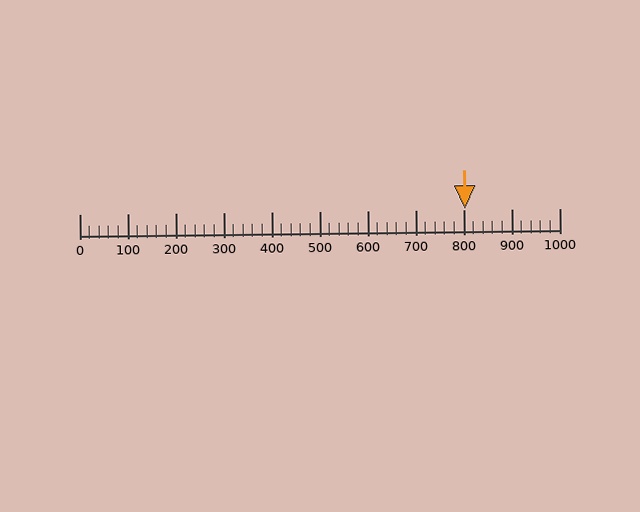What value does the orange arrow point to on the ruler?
The orange arrow points to approximately 804.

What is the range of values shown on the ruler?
The ruler shows values from 0 to 1000.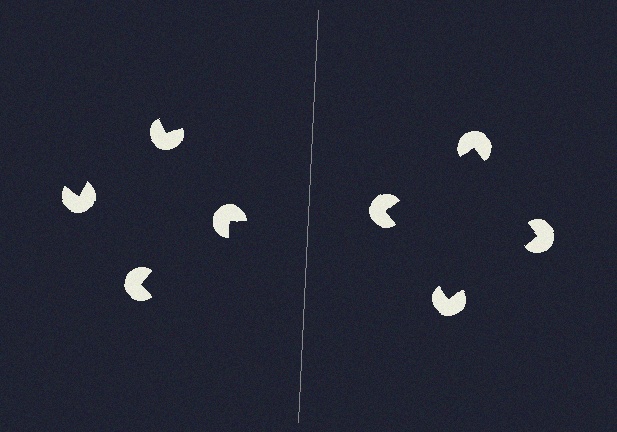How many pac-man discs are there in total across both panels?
8 — 4 on each side.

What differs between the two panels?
The pac-man discs are positioned identically on both sides; only the wedge orientations differ. On the right they align to a square; on the left they are misaligned.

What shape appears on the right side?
An illusory square.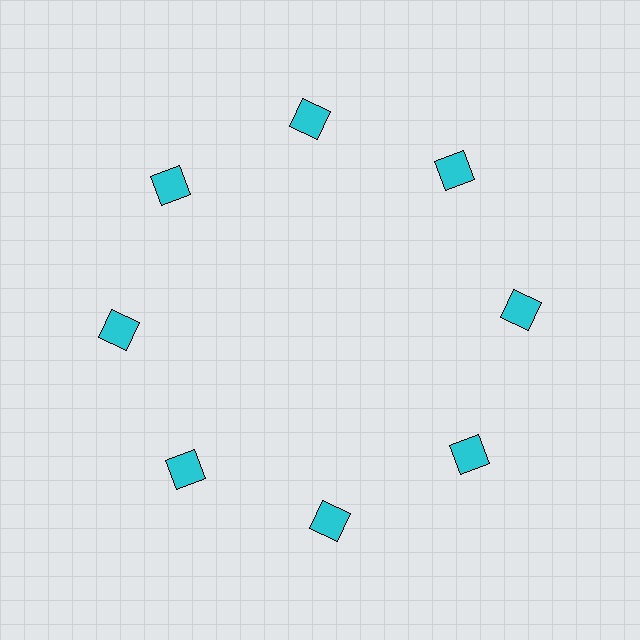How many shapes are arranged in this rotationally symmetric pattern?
There are 8 shapes, arranged in 8 groups of 1.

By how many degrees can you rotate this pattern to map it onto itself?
The pattern maps onto itself every 45 degrees of rotation.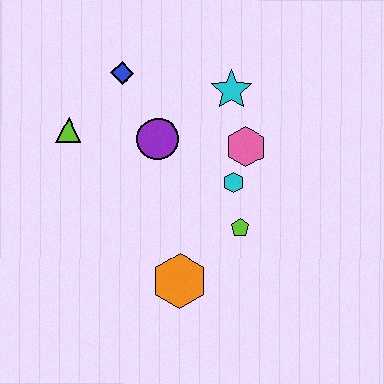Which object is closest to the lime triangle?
The blue diamond is closest to the lime triangle.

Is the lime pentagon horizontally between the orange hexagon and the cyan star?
No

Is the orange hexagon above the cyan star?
No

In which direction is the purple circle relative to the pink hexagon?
The purple circle is to the left of the pink hexagon.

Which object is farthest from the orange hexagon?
The blue diamond is farthest from the orange hexagon.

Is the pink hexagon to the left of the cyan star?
No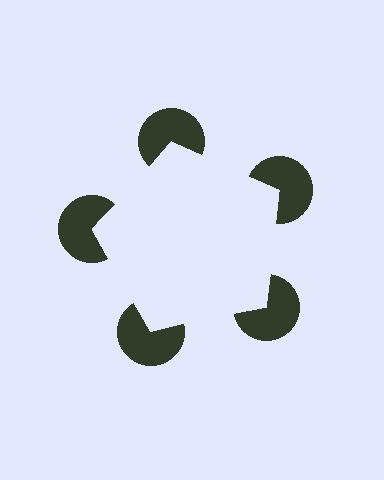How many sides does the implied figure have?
5 sides.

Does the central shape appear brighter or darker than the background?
It typically appears slightly brighter than the background, even though no actual brightness change is drawn.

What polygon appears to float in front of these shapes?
An illusory pentagon — its edges are inferred from the aligned wedge cuts in the pac-man discs, not physically drawn.